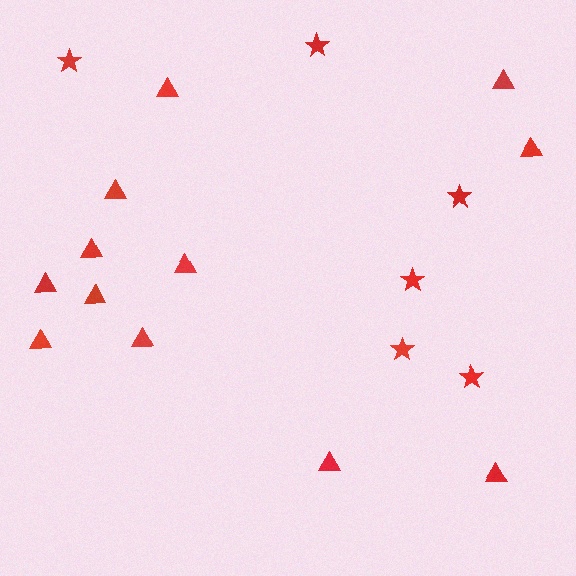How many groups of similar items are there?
There are 2 groups: one group of stars (6) and one group of triangles (12).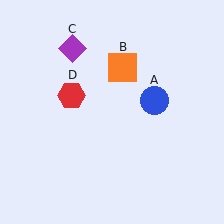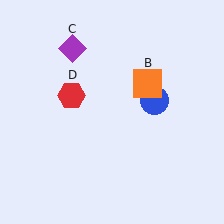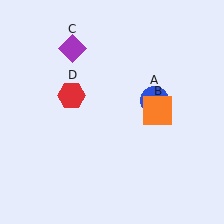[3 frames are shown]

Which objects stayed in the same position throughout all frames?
Blue circle (object A) and purple diamond (object C) and red hexagon (object D) remained stationary.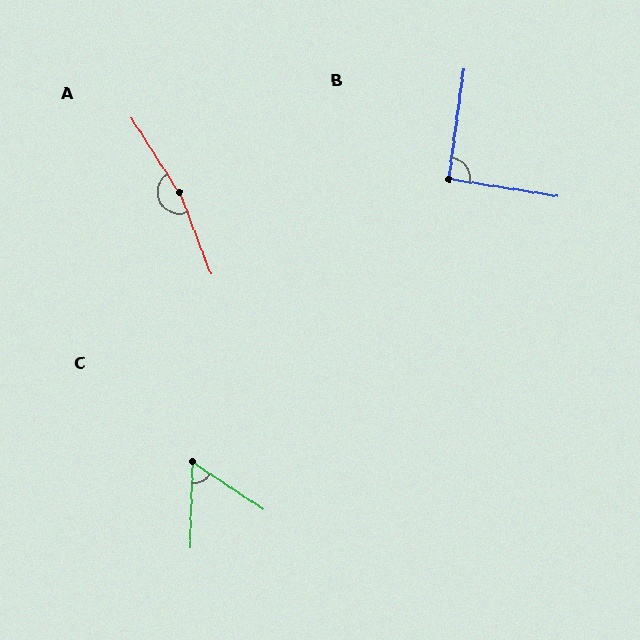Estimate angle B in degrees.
Approximately 91 degrees.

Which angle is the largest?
A, at approximately 169 degrees.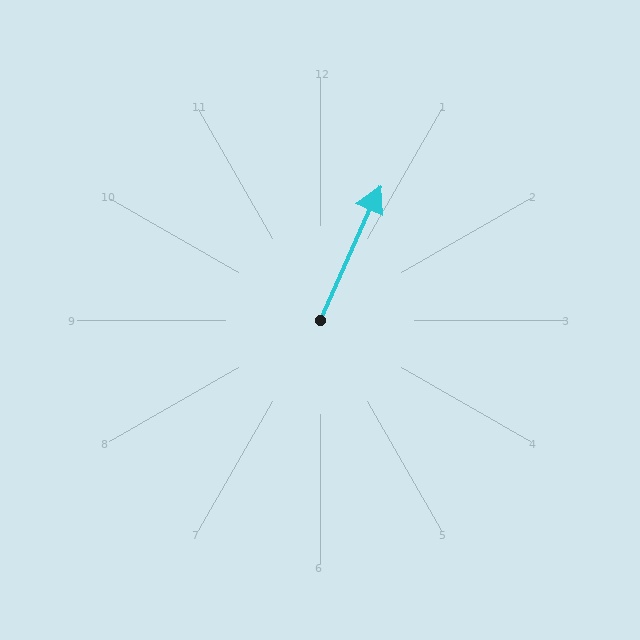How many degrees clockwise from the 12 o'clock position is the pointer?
Approximately 24 degrees.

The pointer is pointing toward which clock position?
Roughly 1 o'clock.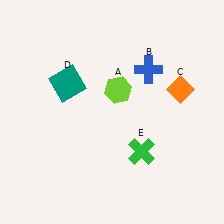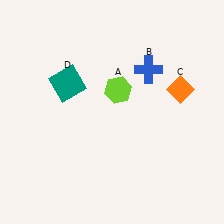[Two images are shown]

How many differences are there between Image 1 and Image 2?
There is 1 difference between the two images.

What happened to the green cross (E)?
The green cross (E) was removed in Image 2. It was in the bottom-right area of Image 1.